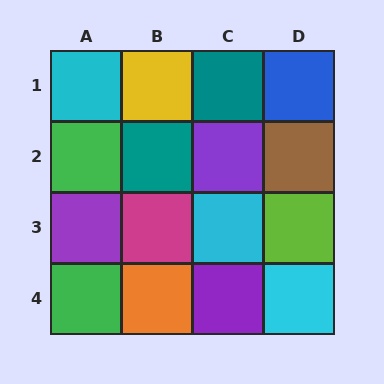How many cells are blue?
1 cell is blue.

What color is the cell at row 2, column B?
Teal.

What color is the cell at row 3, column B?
Magenta.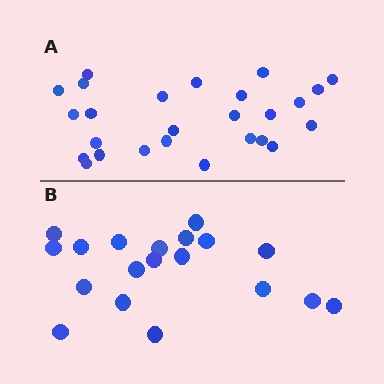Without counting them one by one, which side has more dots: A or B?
Region A (the top region) has more dots.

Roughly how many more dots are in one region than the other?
Region A has roughly 8 or so more dots than region B.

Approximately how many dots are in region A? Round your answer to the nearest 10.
About 30 dots. (The exact count is 26, which rounds to 30.)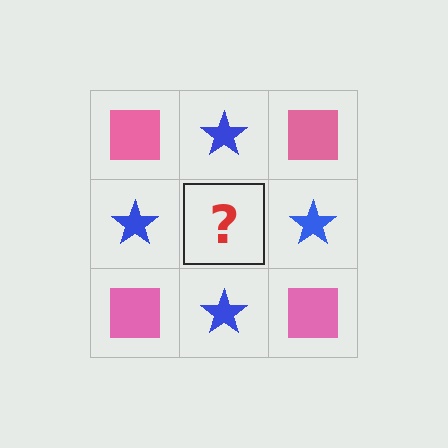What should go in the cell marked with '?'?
The missing cell should contain a pink square.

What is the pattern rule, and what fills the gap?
The rule is that it alternates pink square and blue star in a checkerboard pattern. The gap should be filled with a pink square.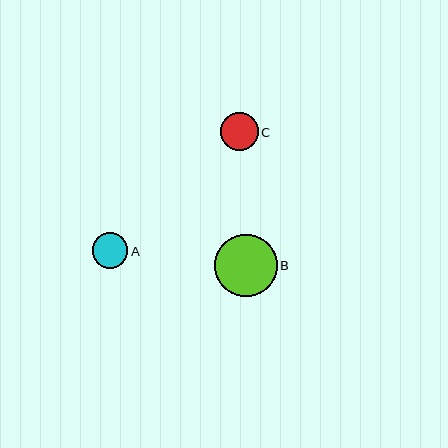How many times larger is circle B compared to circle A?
Circle B is approximately 1.8 times the size of circle A.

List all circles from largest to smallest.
From largest to smallest: B, C, A.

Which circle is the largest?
Circle B is the largest with a size of approximately 62 pixels.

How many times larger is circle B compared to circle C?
Circle B is approximately 1.6 times the size of circle C.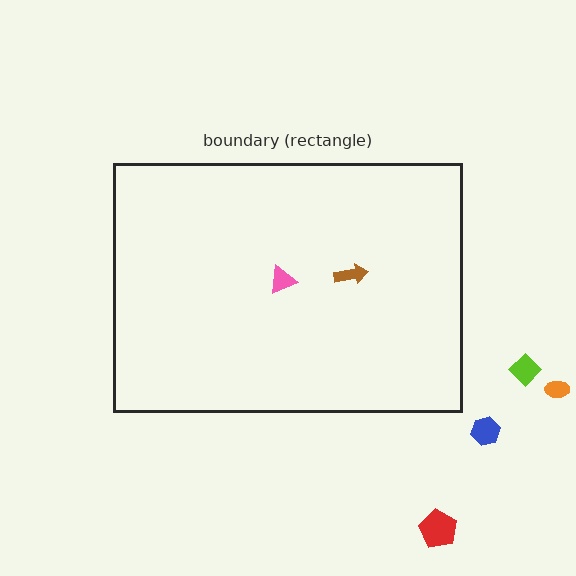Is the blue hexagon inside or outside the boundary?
Outside.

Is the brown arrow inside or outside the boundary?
Inside.